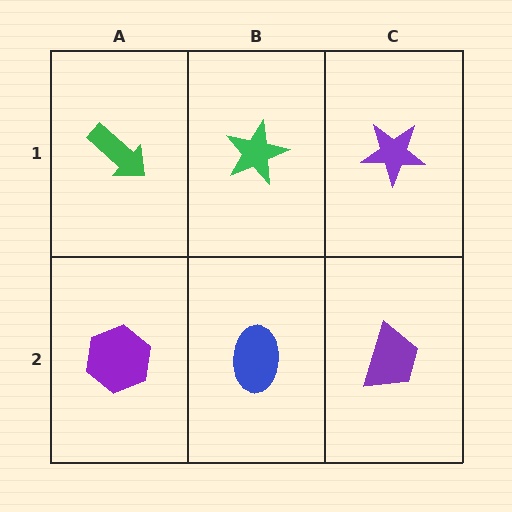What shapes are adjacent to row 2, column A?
A green arrow (row 1, column A), a blue ellipse (row 2, column B).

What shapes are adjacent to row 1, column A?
A purple hexagon (row 2, column A), a green star (row 1, column B).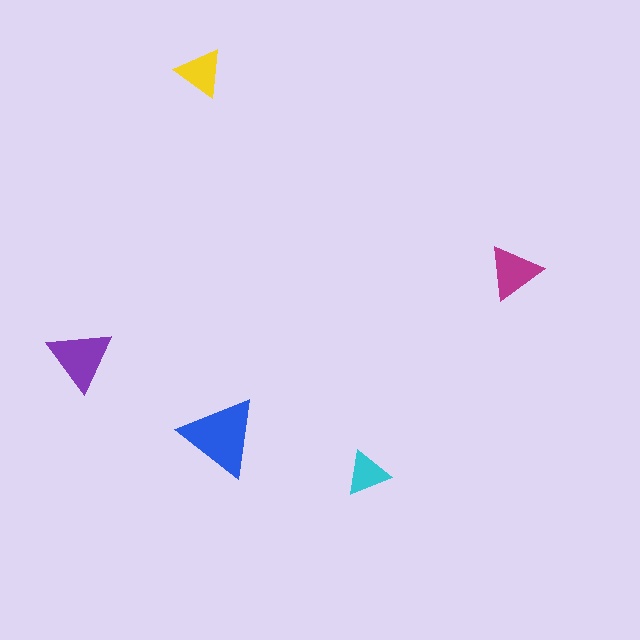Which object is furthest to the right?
The magenta triangle is rightmost.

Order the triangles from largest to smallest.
the blue one, the purple one, the magenta one, the yellow one, the cyan one.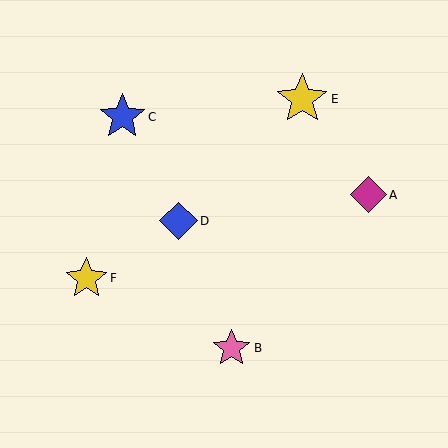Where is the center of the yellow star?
The center of the yellow star is at (302, 99).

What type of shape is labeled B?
Shape B is a pink star.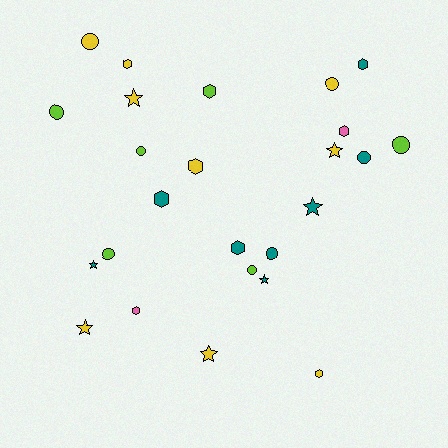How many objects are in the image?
There are 25 objects.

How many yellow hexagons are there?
There are 3 yellow hexagons.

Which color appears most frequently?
Yellow, with 9 objects.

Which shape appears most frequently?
Circle, with 9 objects.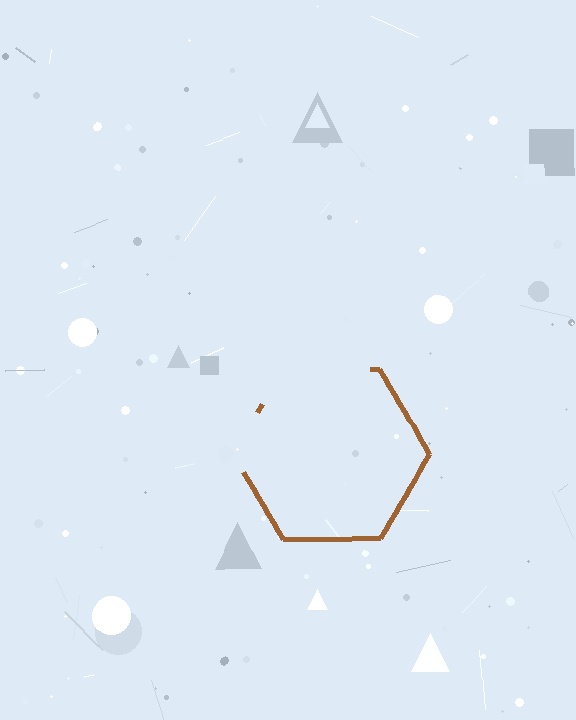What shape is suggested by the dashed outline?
The dashed outline suggests a hexagon.